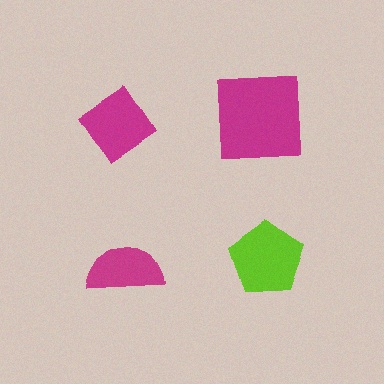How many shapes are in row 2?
2 shapes.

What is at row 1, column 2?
A magenta square.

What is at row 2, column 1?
A magenta semicircle.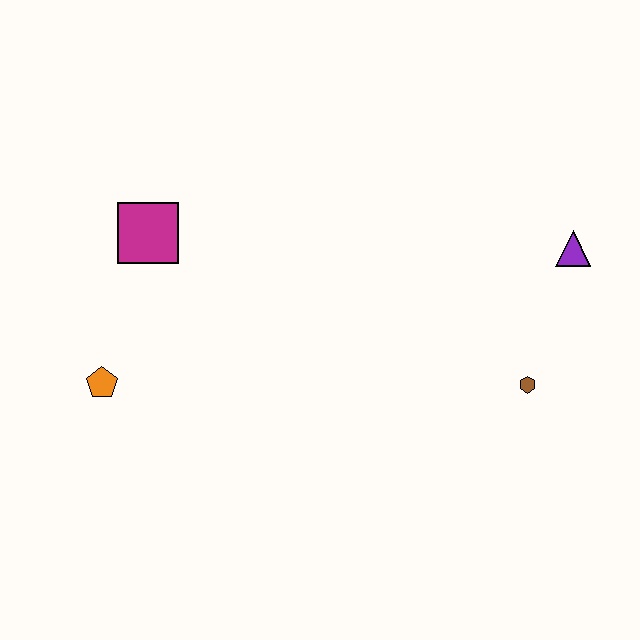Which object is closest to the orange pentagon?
The magenta square is closest to the orange pentagon.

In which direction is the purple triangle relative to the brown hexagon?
The purple triangle is above the brown hexagon.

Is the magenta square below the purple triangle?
No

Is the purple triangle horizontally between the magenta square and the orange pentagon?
No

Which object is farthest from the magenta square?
The purple triangle is farthest from the magenta square.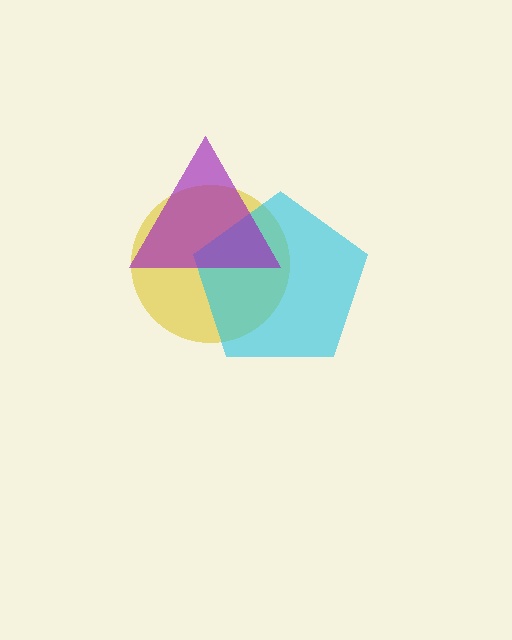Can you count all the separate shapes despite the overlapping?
Yes, there are 3 separate shapes.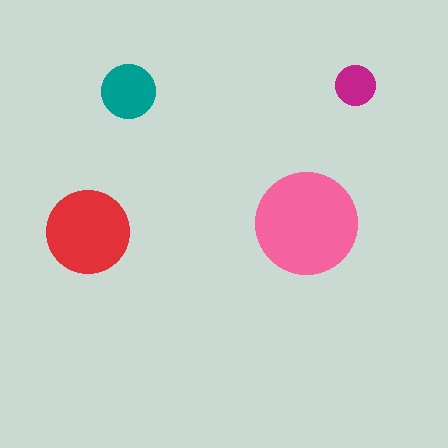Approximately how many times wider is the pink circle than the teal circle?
About 2 times wider.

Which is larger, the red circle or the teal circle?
The red one.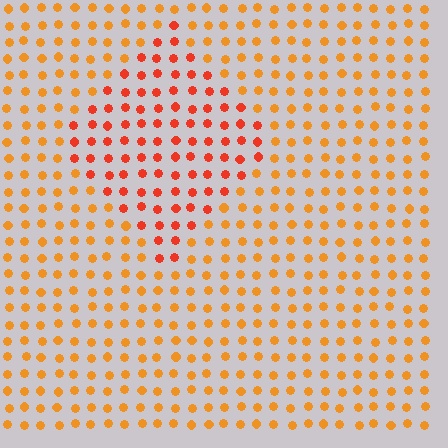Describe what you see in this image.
The image is filled with small orange elements in a uniform arrangement. A diamond-shaped region is visible where the elements are tinted to a slightly different hue, forming a subtle color boundary.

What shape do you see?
I see a diamond.